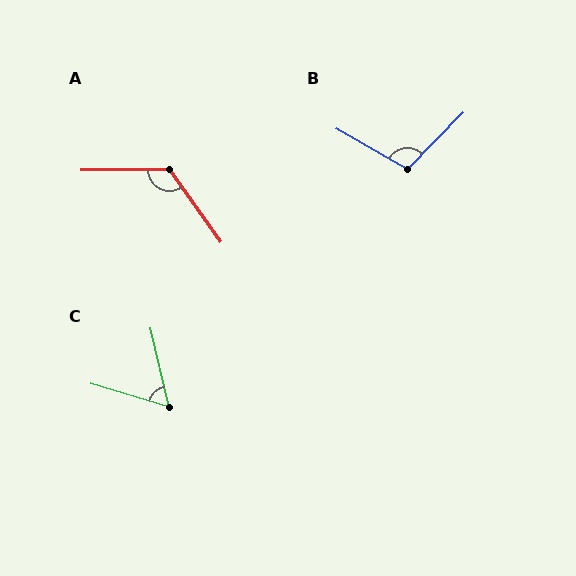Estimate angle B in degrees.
Approximately 105 degrees.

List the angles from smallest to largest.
C (60°), B (105°), A (125°).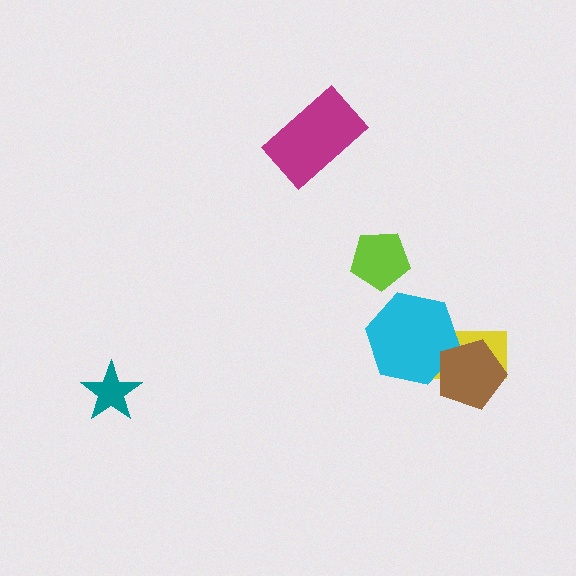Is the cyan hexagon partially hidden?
Yes, it is partially covered by another shape.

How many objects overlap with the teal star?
0 objects overlap with the teal star.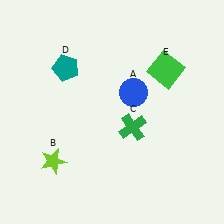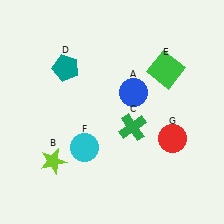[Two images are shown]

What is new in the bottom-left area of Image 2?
A cyan circle (F) was added in the bottom-left area of Image 2.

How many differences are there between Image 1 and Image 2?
There are 2 differences between the two images.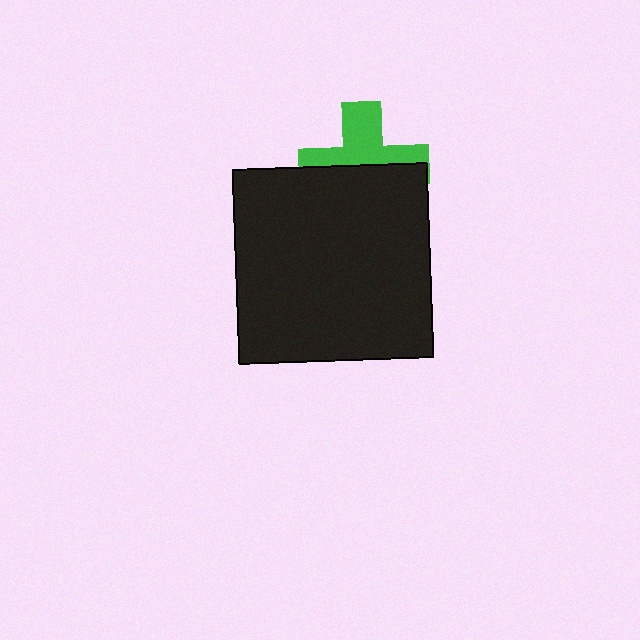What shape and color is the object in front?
The object in front is a black square.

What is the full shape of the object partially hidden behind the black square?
The partially hidden object is a green cross.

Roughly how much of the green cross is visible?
About half of it is visible (roughly 47%).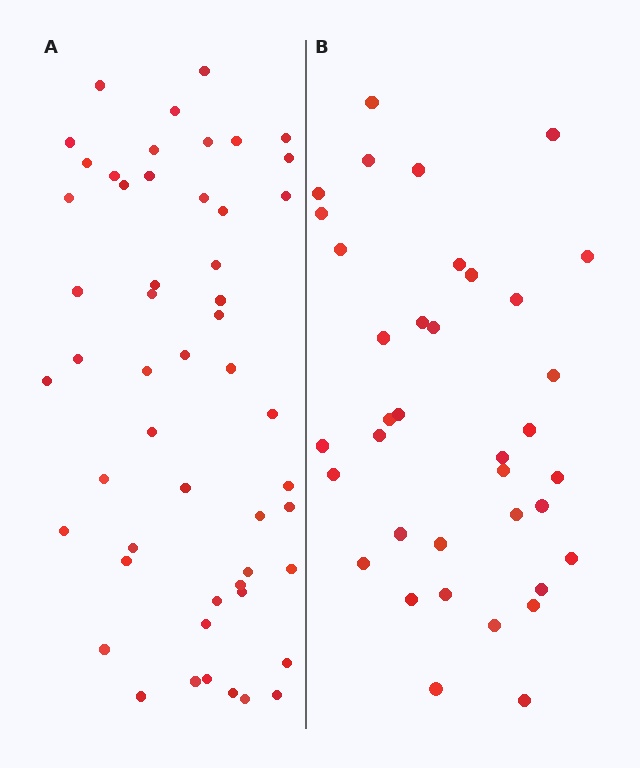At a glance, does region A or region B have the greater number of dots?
Region A (the left region) has more dots.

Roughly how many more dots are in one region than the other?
Region A has approximately 15 more dots than region B.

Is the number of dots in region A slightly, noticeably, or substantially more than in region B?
Region A has noticeably more, but not dramatically so. The ratio is roughly 1.4 to 1.